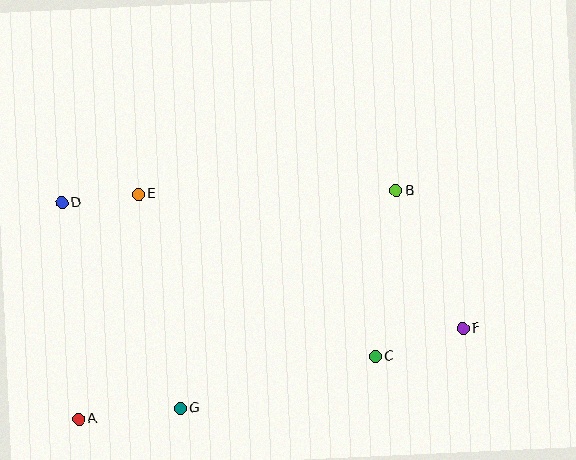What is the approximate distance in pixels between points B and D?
The distance between B and D is approximately 335 pixels.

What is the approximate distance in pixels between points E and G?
The distance between E and G is approximately 218 pixels.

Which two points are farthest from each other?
Points D and F are farthest from each other.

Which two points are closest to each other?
Points D and E are closest to each other.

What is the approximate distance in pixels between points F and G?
The distance between F and G is approximately 294 pixels.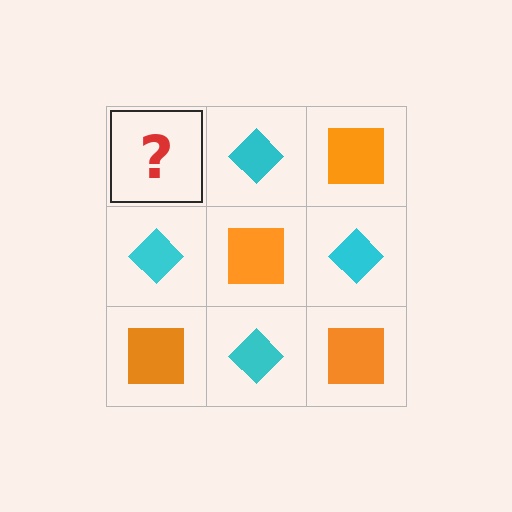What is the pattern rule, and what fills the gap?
The rule is that it alternates orange square and cyan diamond in a checkerboard pattern. The gap should be filled with an orange square.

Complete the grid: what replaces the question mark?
The question mark should be replaced with an orange square.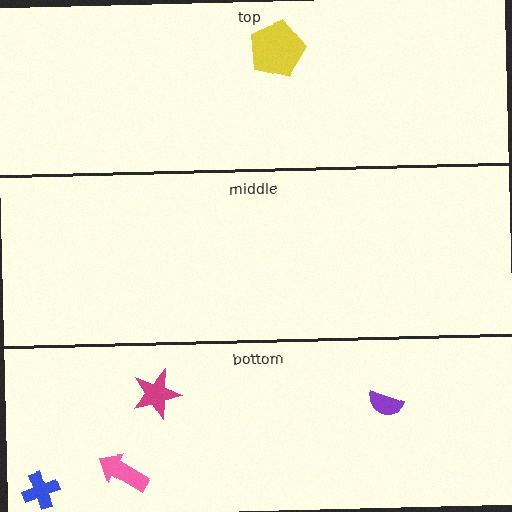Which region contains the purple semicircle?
The bottom region.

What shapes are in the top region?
The yellow pentagon.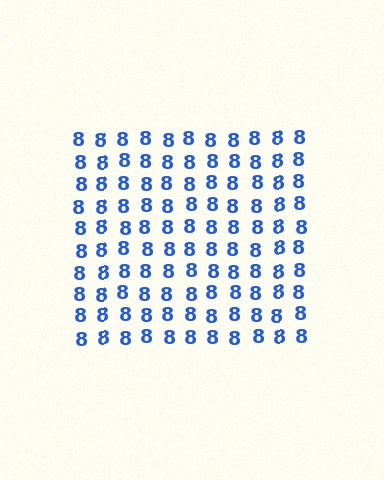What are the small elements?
The small elements are digit 8's.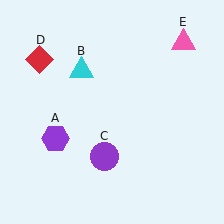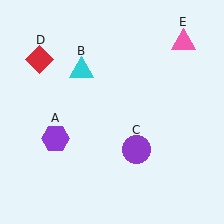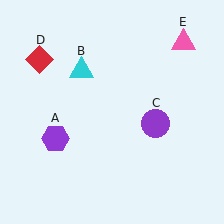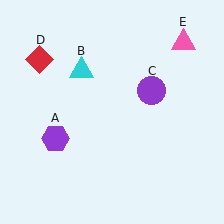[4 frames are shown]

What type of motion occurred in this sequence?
The purple circle (object C) rotated counterclockwise around the center of the scene.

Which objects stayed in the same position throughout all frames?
Purple hexagon (object A) and cyan triangle (object B) and red diamond (object D) and pink triangle (object E) remained stationary.